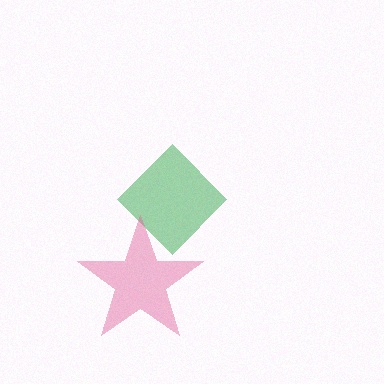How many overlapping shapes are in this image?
There are 2 overlapping shapes in the image.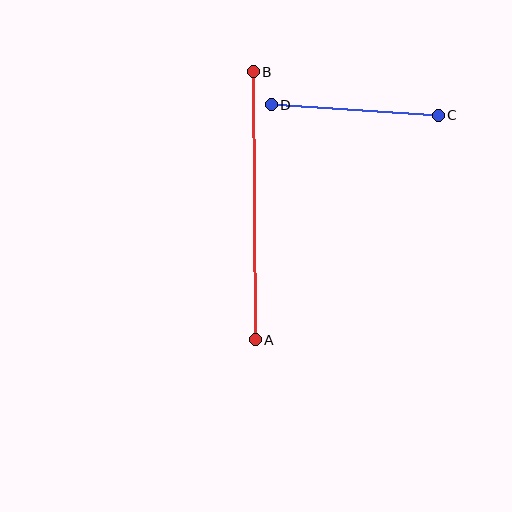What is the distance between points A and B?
The distance is approximately 268 pixels.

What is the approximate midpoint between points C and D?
The midpoint is at approximately (355, 110) pixels.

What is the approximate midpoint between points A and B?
The midpoint is at approximately (254, 206) pixels.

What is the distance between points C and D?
The distance is approximately 167 pixels.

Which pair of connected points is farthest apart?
Points A and B are farthest apart.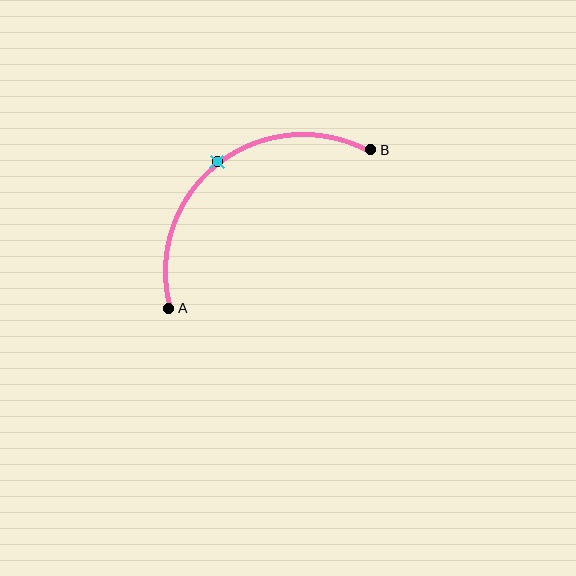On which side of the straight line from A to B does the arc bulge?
The arc bulges above and to the left of the straight line connecting A and B.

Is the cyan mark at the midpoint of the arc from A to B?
Yes. The cyan mark lies on the arc at equal arc-length from both A and B — it is the arc midpoint.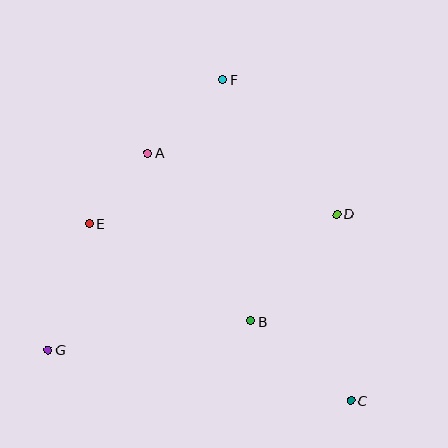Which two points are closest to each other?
Points A and E are closest to each other.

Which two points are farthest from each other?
Points C and F are farthest from each other.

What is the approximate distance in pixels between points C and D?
The distance between C and D is approximately 187 pixels.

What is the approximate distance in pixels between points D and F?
The distance between D and F is approximately 176 pixels.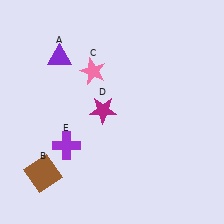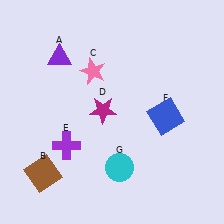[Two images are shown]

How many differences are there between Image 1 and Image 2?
There are 2 differences between the two images.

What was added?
A blue square (F), a cyan circle (G) were added in Image 2.